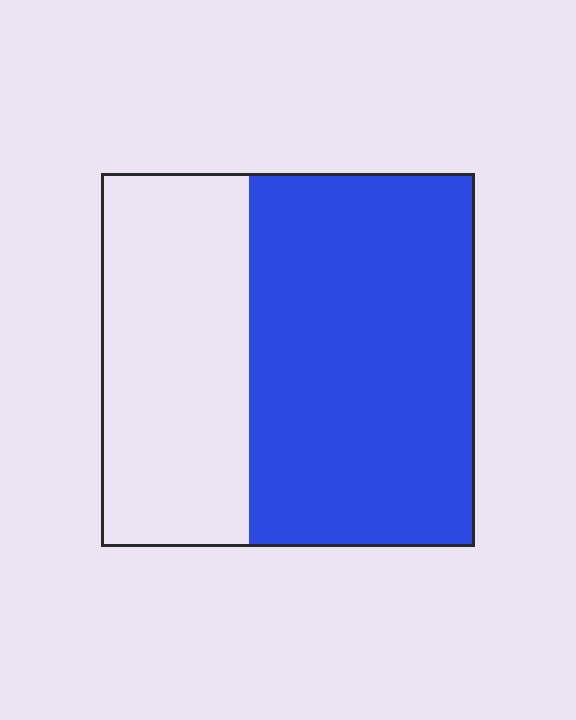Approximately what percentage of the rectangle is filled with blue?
Approximately 60%.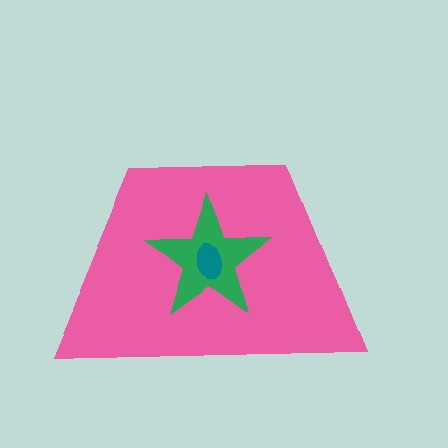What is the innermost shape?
The teal ellipse.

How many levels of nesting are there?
3.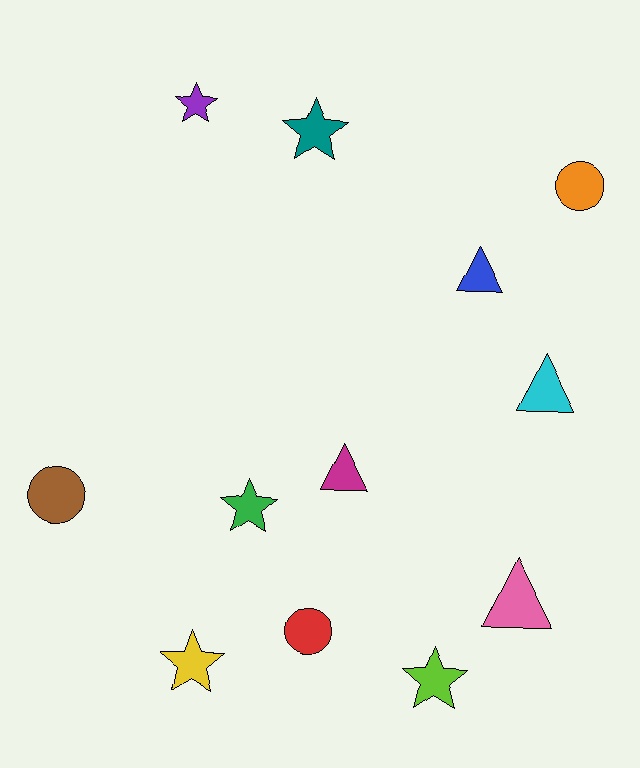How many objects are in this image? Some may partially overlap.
There are 12 objects.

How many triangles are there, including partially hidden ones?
There are 4 triangles.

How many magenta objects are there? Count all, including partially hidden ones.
There is 1 magenta object.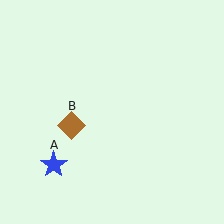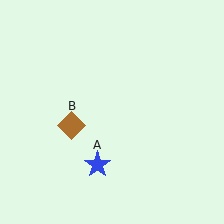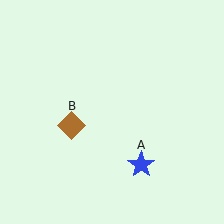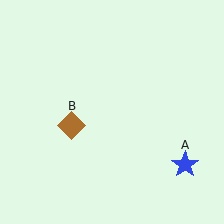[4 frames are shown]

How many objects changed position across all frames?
1 object changed position: blue star (object A).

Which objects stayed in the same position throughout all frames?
Brown diamond (object B) remained stationary.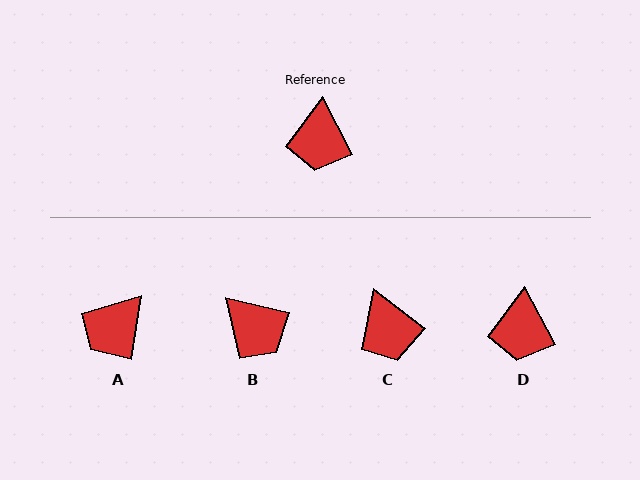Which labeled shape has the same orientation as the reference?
D.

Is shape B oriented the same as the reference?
No, it is off by about 49 degrees.